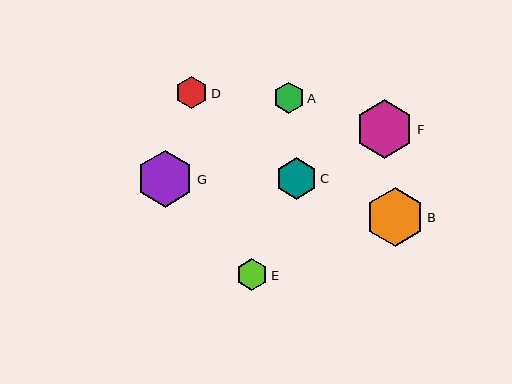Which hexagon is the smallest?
Hexagon A is the smallest with a size of approximately 31 pixels.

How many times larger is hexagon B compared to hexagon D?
Hexagon B is approximately 1.8 times the size of hexagon D.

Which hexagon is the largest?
Hexagon B is the largest with a size of approximately 58 pixels.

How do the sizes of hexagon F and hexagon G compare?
Hexagon F and hexagon G are approximately the same size.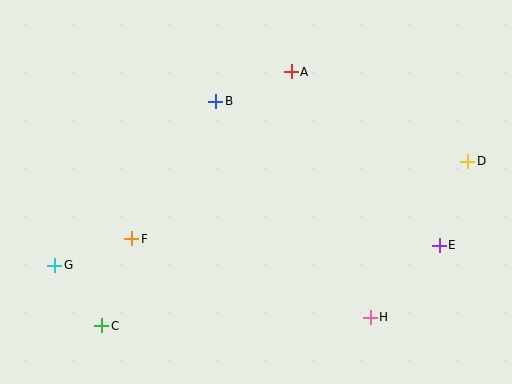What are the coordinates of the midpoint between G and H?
The midpoint between G and H is at (213, 291).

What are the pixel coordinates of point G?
Point G is at (55, 265).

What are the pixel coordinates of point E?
Point E is at (439, 245).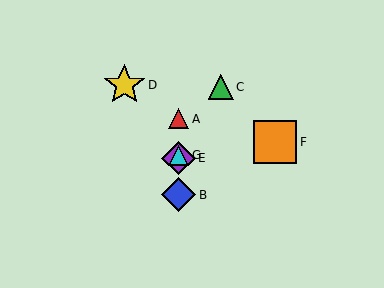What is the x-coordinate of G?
Object G is at x≈179.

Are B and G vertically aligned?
Yes, both are at x≈179.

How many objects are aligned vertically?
4 objects (A, B, E, G) are aligned vertically.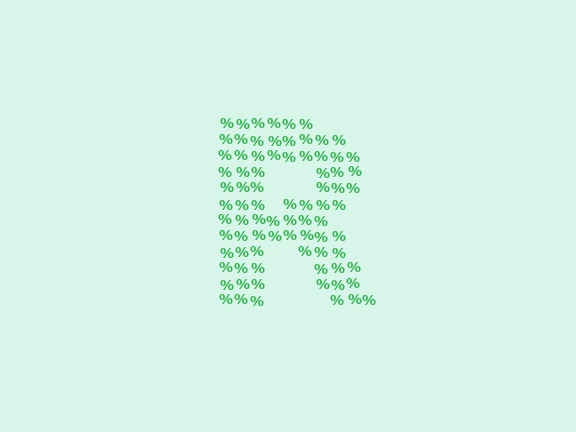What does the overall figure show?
The overall figure shows the letter R.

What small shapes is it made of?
It is made of small percent signs.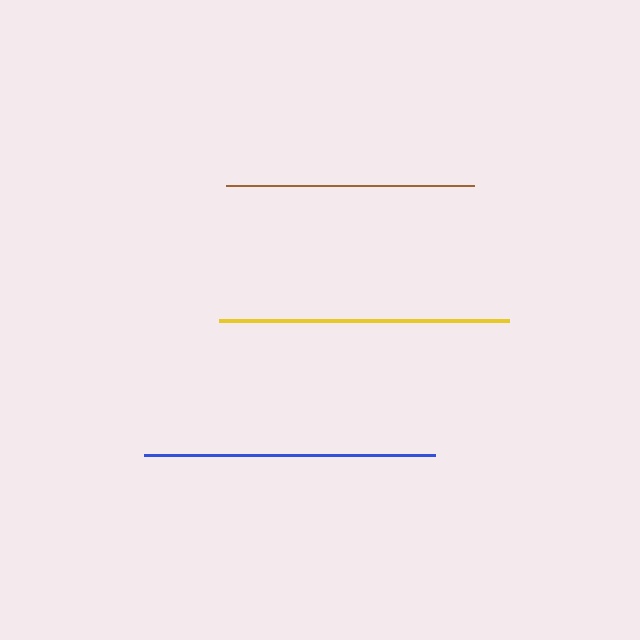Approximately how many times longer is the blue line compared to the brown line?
The blue line is approximately 1.2 times the length of the brown line.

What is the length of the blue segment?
The blue segment is approximately 291 pixels long.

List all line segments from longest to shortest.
From longest to shortest: blue, yellow, brown.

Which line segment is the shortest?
The brown line is the shortest at approximately 249 pixels.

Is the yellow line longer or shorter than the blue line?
The blue line is longer than the yellow line.